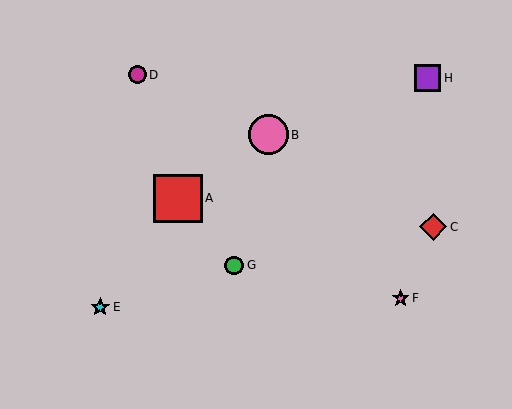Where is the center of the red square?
The center of the red square is at (178, 198).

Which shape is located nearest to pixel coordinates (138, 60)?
The magenta circle (labeled D) at (137, 75) is nearest to that location.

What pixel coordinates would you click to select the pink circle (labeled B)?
Click at (268, 135) to select the pink circle B.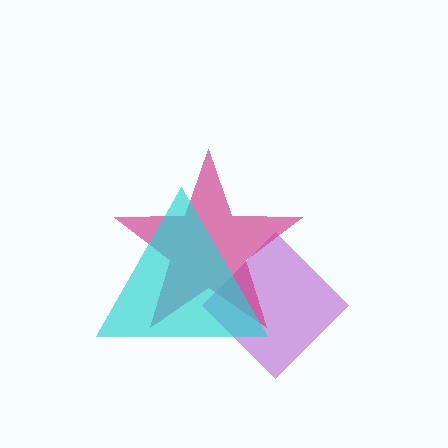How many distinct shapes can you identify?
There are 3 distinct shapes: a purple diamond, a magenta star, a cyan triangle.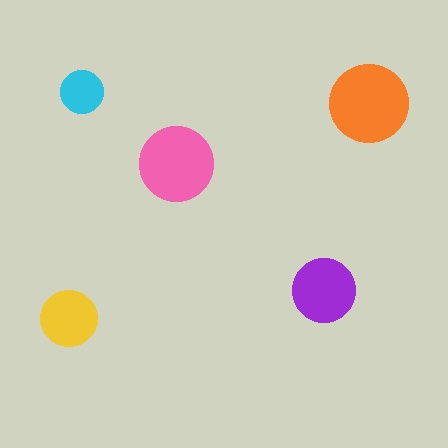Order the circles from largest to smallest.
the orange one, the pink one, the purple one, the yellow one, the cyan one.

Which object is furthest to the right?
The orange circle is rightmost.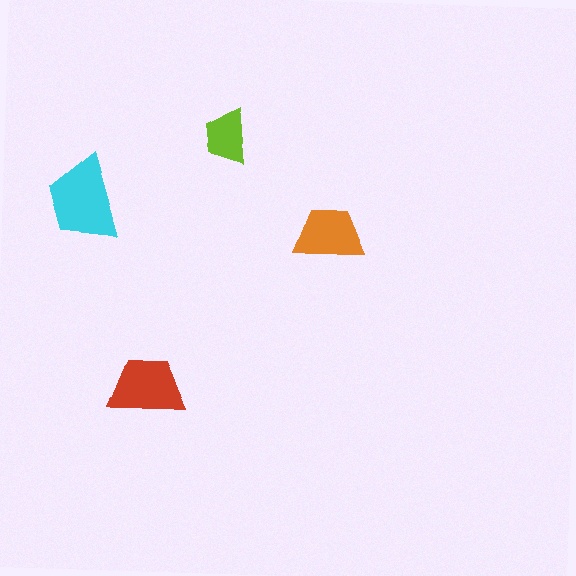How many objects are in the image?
There are 4 objects in the image.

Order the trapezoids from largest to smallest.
the cyan one, the red one, the orange one, the lime one.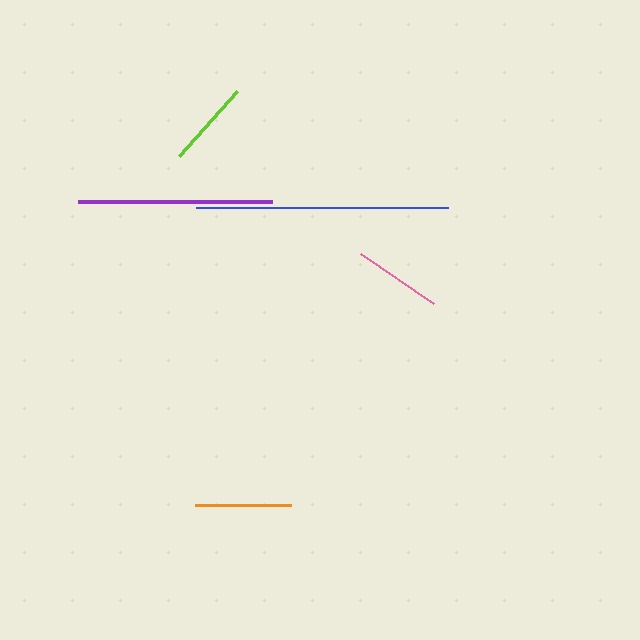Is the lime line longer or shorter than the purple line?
The purple line is longer than the lime line.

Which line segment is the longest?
The blue line is the longest at approximately 252 pixels.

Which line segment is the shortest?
The lime line is the shortest at approximately 86 pixels.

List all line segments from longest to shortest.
From longest to shortest: blue, purple, orange, pink, lime.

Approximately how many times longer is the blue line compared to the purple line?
The blue line is approximately 1.3 times the length of the purple line.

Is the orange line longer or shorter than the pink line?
The orange line is longer than the pink line.